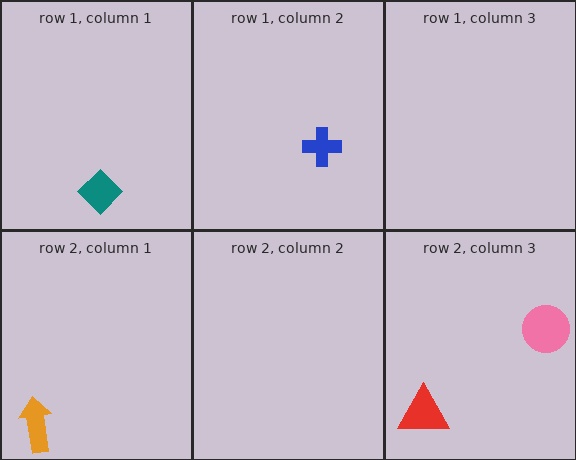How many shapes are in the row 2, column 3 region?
2.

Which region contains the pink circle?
The row 2, column 3 region.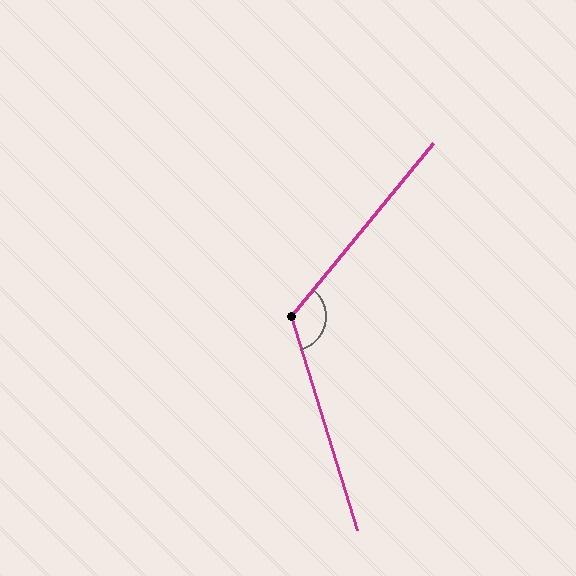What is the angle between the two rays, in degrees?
Approximately 123 degrees.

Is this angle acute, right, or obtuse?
It is obtuse.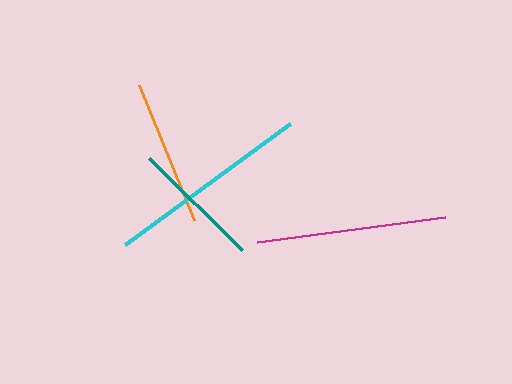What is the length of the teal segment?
The teal segment is approximately 131 pixels long.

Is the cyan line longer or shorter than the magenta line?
The cyan line is longer than the magenta line.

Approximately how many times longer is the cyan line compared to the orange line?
The cyan line is approximately 1.4 times the length of the orange line.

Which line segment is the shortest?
The teal line is the shortest at approximately 131 pixels.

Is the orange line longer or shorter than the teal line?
The orange line is longer than the teal line.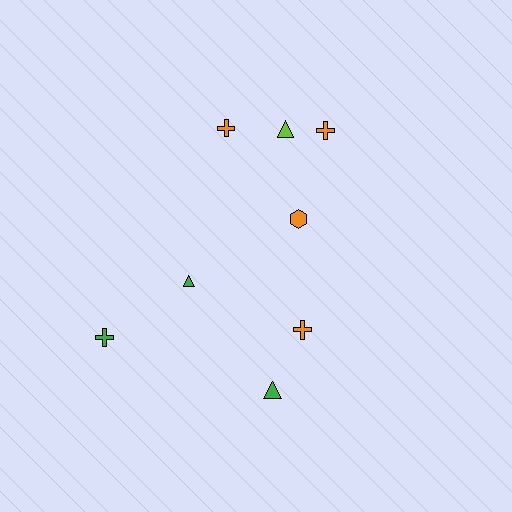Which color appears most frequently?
Orange, with 4 objects.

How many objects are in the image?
There are 8 objects.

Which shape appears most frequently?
Cross, with 4 objects.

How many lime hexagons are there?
There are no lime hexagons.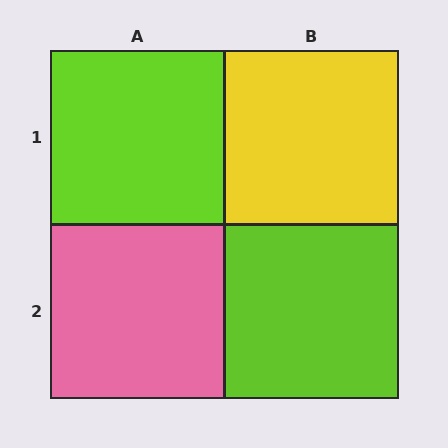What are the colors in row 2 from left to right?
Pink, lime.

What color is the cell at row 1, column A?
Lime.